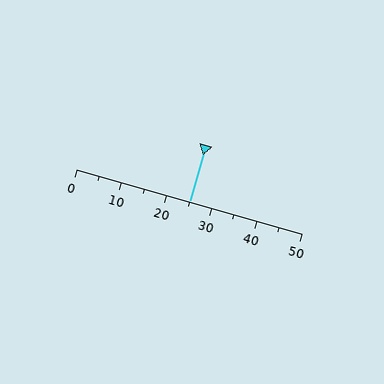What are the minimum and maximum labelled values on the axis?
The axis runs from 0 to 50.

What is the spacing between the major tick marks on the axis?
The major ticks are spaced 10 apart.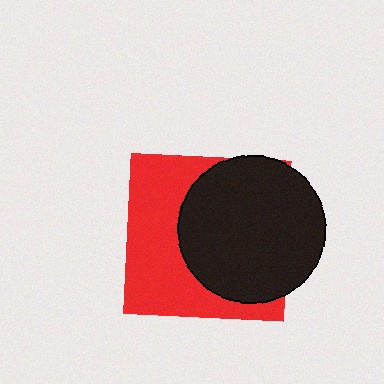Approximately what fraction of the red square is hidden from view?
Roughly 53% of the red square is hidden behind the black circle.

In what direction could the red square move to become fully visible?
The red square could move left. That would shift it out from behind the black circle entirely.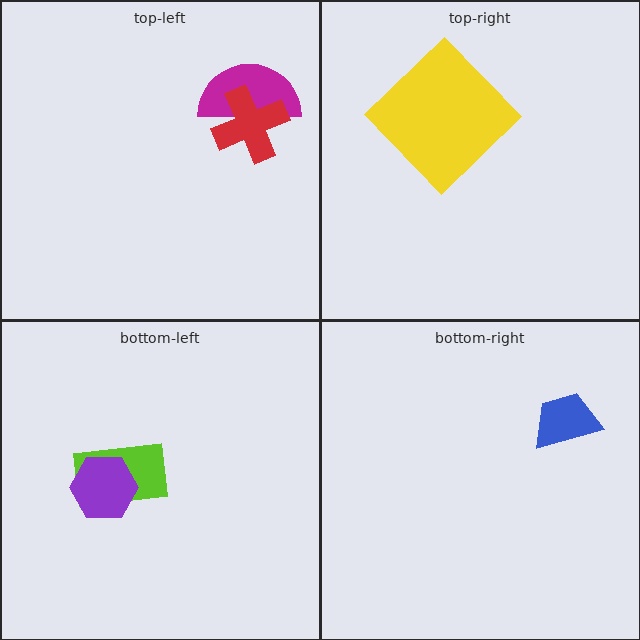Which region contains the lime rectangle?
The bottom-left region.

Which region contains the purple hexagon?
The bottom-left region.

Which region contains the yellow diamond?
The top-right region.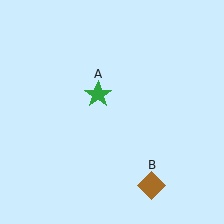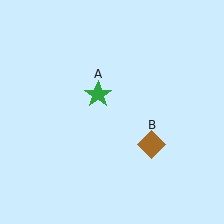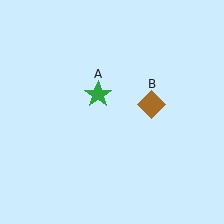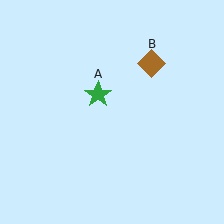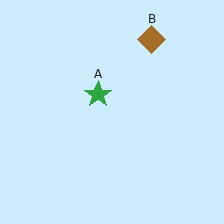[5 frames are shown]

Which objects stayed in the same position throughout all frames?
Green star (object A) remained stationary.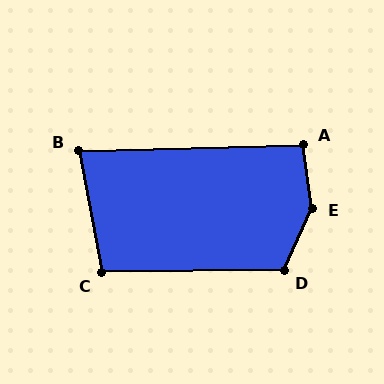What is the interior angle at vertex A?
Approximately 96 degrees (obtuse).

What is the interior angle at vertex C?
Approximately 100 degrees (obtuse).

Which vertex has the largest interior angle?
E, at approximately 148 degrees.